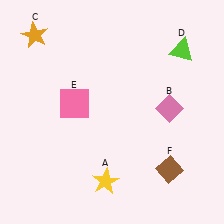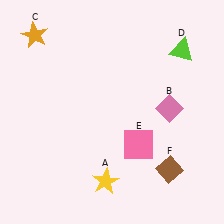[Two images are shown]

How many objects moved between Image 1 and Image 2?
1 object moved between the two images.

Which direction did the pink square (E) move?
The pink square (E) moved right.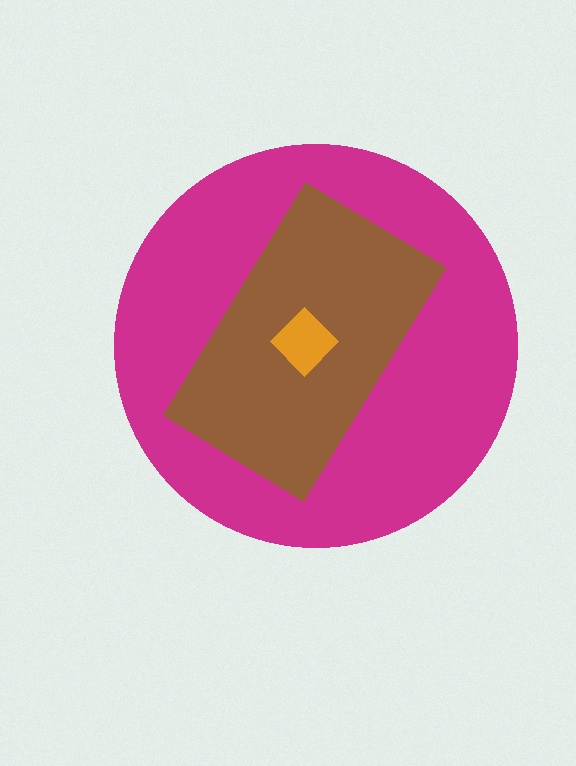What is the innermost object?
The orange diamond.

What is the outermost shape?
The magenta circle.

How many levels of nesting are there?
3.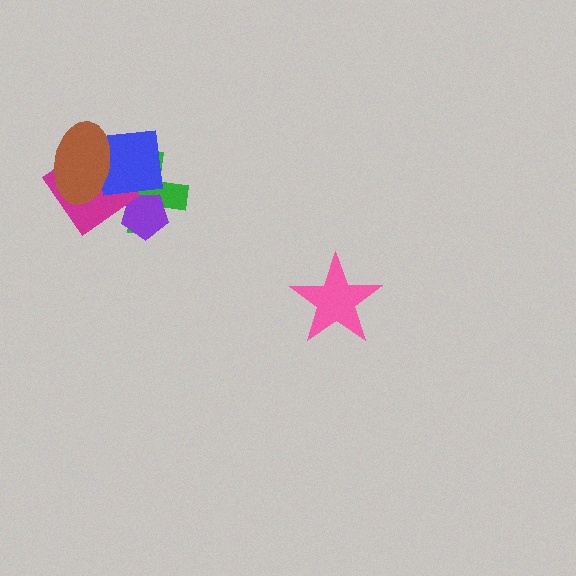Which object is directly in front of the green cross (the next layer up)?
The purple pentagon is directly in front of the green cross.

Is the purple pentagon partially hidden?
Yes, it is partially covered by another shape.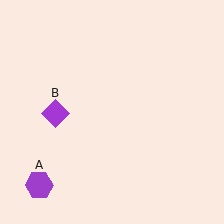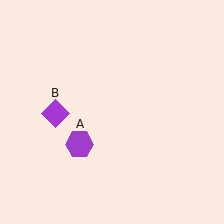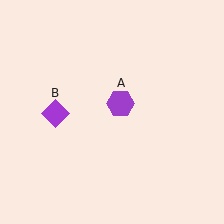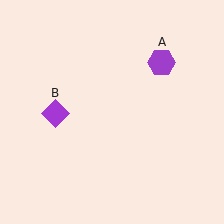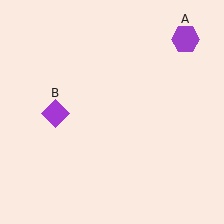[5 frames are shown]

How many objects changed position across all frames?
1 object changed position: purple hexagon (object A).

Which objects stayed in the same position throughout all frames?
Purple diamond (object B) remained stationary.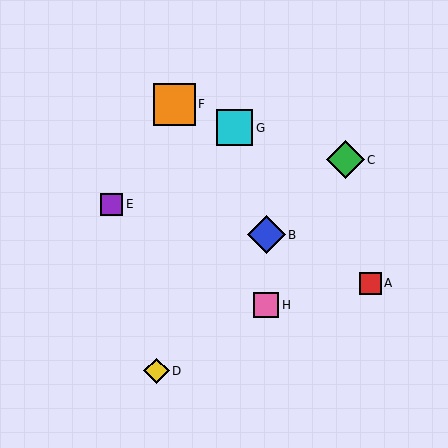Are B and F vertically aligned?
No, B is at x≈266 and F is at x≈174.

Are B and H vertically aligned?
Yes, both are at x≈266.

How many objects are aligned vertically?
2 objects (B, H) are aligned vertically.